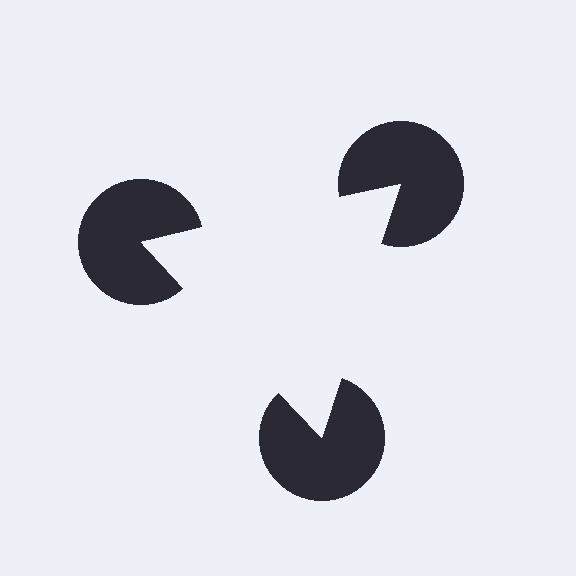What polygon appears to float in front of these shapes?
An illusory triangle — its edges are inferred from the aligned wedge cuts in the pac-man discs, not physically drawn.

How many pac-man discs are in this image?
There are 3 — one at each vertex of the illusory triangle.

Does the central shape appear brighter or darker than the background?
It typically appears slightly brighter than the background, even though no actual brightness change is drawn.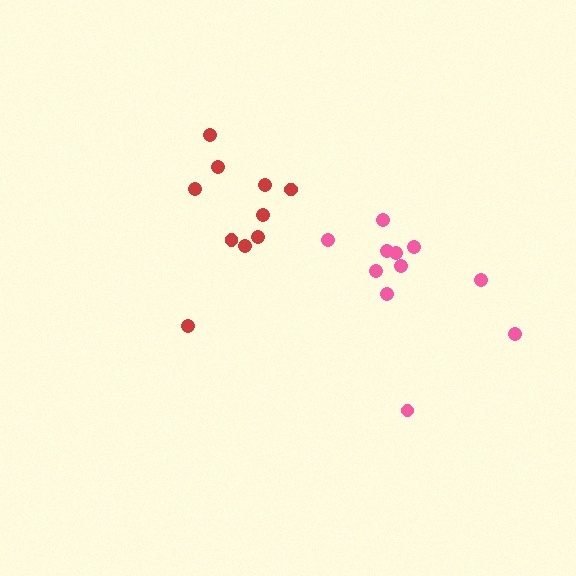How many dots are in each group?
Group 1: 11 dots, Group 2: 10 dots (21 total).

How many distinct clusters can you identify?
There are 2 distinct clusters.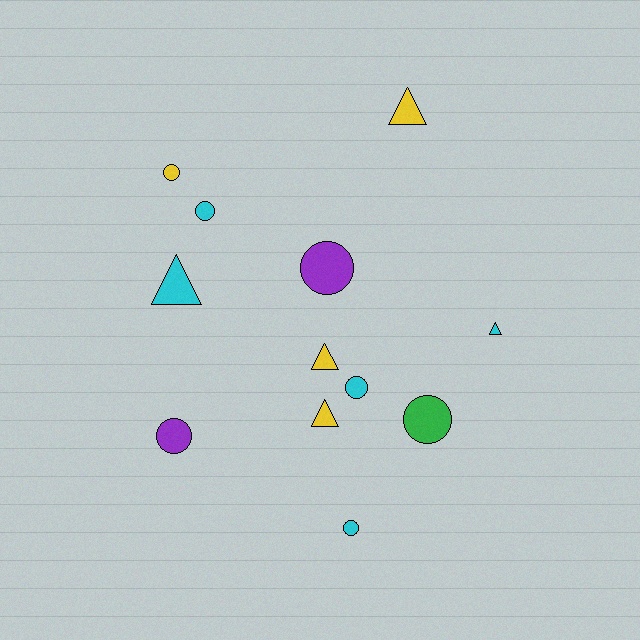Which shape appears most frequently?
Circle, with 7 objects.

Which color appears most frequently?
Cyan, with 5 objects.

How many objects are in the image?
There are 12 objects.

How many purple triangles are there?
There are no purple triangles.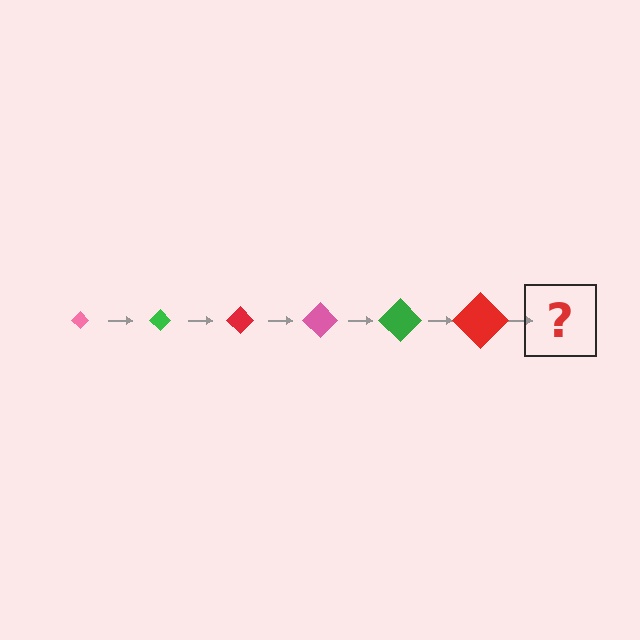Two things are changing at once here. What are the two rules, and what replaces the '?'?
The two rules are that the diamond grows larger each step and the color cycles through pink, green, and red. The '?' should be a pink diamond, larger than the previous one.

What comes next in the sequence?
The next element should be a pink diamond, larger than the previous one.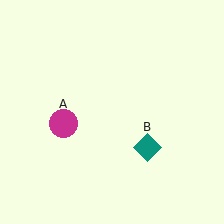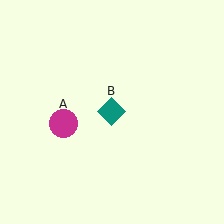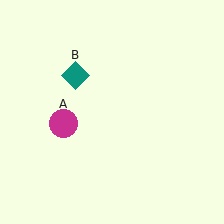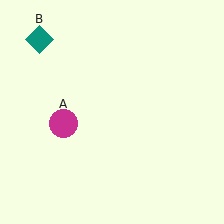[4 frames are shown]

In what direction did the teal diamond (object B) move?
The teal diamond (object B) moved up and to the left.